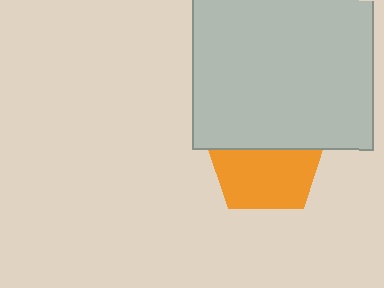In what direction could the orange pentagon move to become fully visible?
The orange pentagon could move down. That would shift it out from behind the light gray rectangle entirely.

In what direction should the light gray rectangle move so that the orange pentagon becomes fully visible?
The light gray rectangle should move up. That is the shortest direction to clear the overlap and leave the orange pentagon fully visible.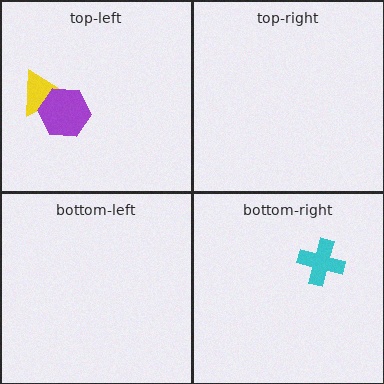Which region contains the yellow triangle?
The top-left region.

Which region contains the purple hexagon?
The top-left region.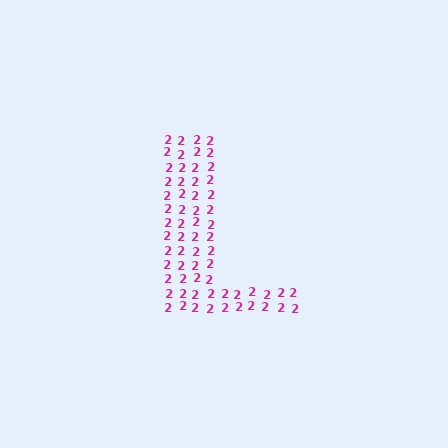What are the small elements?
The small elements are digit 2's.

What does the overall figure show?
The overall figure shows the letter L.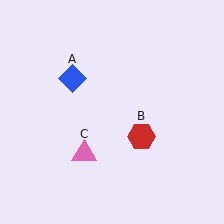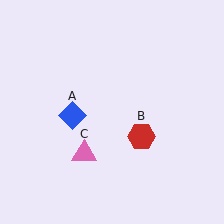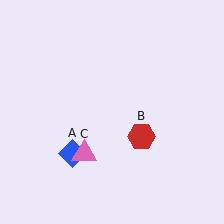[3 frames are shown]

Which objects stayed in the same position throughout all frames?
Red hexagon (object B) and pink triangle (object C) remained stationary.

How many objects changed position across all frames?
1 object changed position: blue diamond (object A).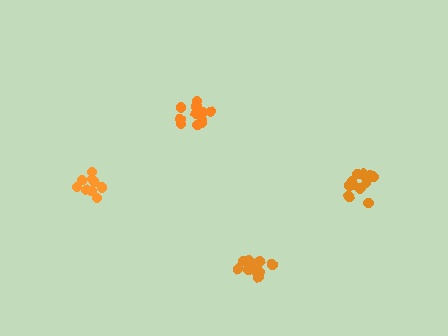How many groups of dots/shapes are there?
There are 4 groups.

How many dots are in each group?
Group 1: 15 dots, Group 2: 9 dots, Group 3: 12 dots, Group 4: 12 dots (48 total).